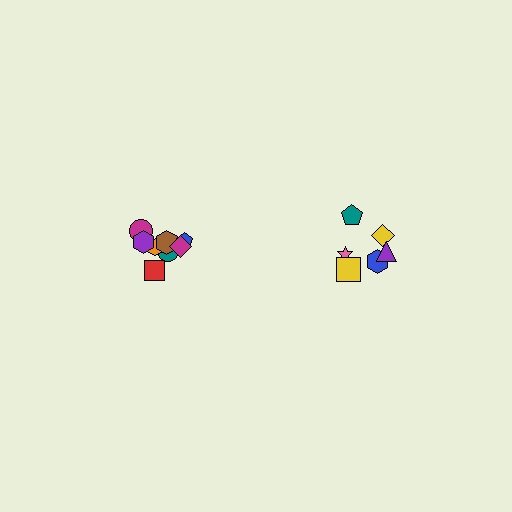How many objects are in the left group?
There are 8 objects.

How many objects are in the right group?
There are 6 objects.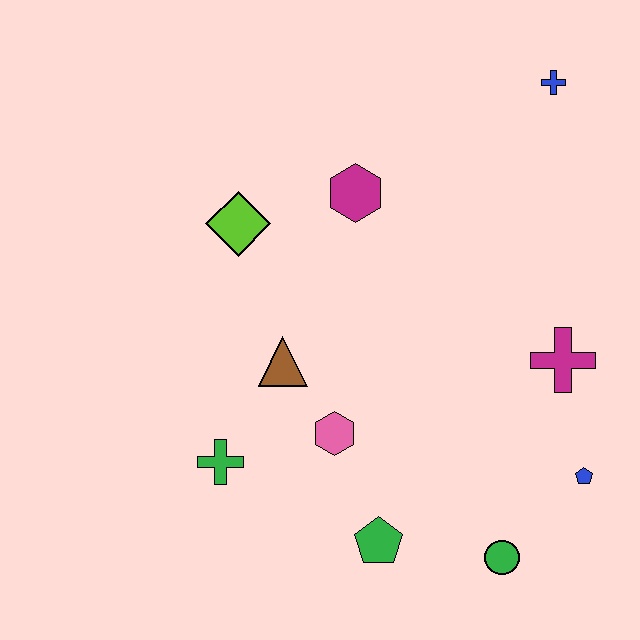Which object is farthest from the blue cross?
The green cross is farthest from the blue cross.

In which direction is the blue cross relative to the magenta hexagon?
The blue cross is to the right of the magenta hexagon.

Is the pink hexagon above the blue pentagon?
Yes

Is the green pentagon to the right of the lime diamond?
Yes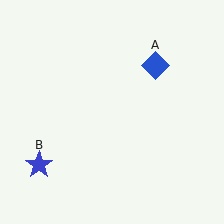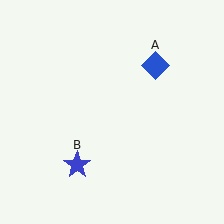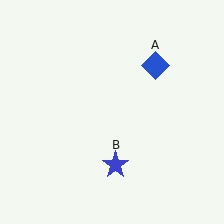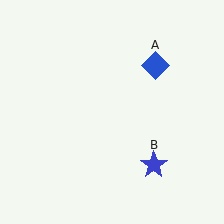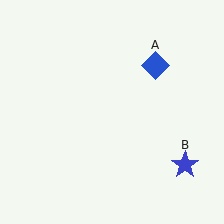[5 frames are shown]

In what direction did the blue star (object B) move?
The blue star (object B) moved right.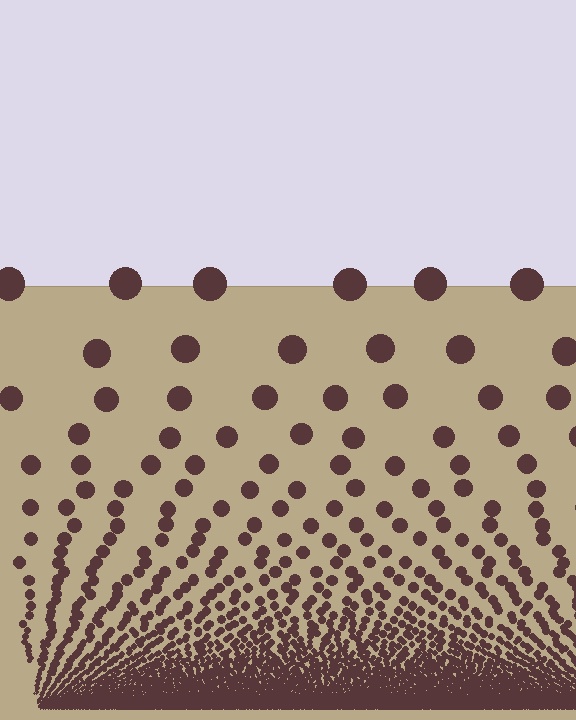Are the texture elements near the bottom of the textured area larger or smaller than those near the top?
Smaller. The gradient is inverted — elements near the bottom are smaller and denser.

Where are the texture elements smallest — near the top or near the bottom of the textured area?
Near the bottom.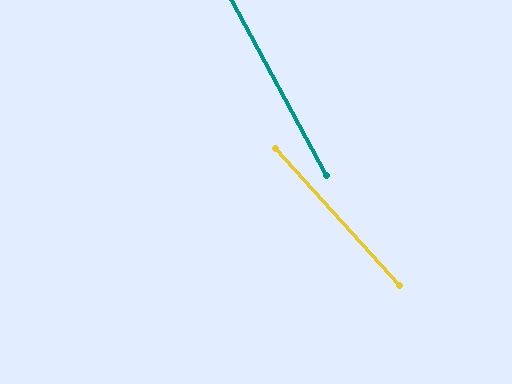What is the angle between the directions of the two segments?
Approximately 14 degrees.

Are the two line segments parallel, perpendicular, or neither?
Neither parallel nor perpendicular — they differ by about 14°.